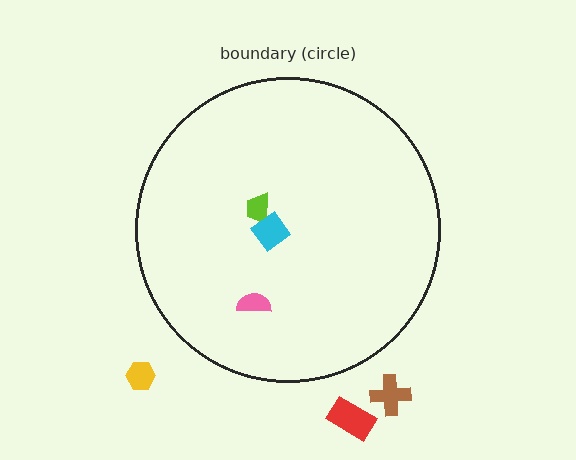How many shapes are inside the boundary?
3 inside, 3 outside.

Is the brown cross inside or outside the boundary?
Outside.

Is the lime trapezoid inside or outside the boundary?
Inside.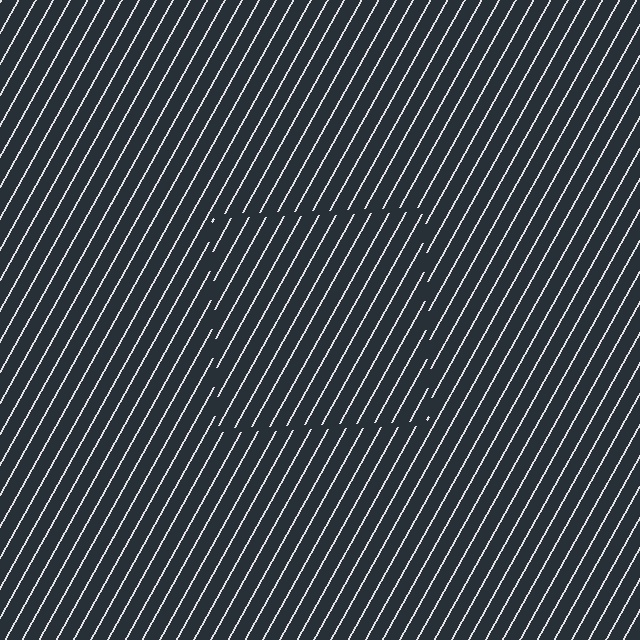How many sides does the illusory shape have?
4 sides — the line-ends trace a square.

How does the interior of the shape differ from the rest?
The interior of the shape contains the same grating, shifted by half a period — the contour is defined by the phase discontinuity where line-ends from the inner and outer gratings abut.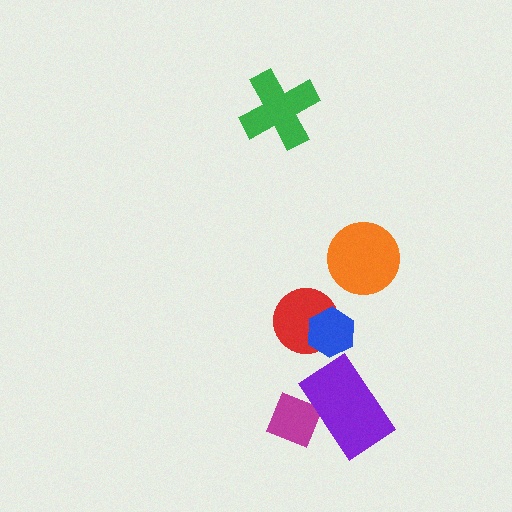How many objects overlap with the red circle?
1 object overlaps with the red circle.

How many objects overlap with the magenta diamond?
1 object overlaps with the magenta diamond.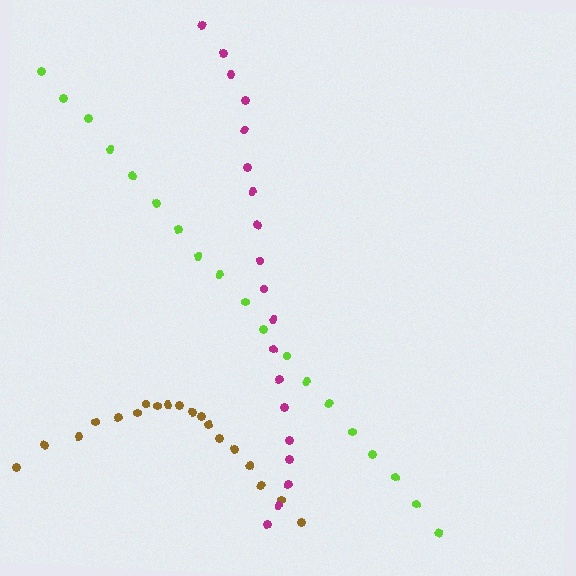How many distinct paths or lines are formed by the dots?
There are 3 distinct paths.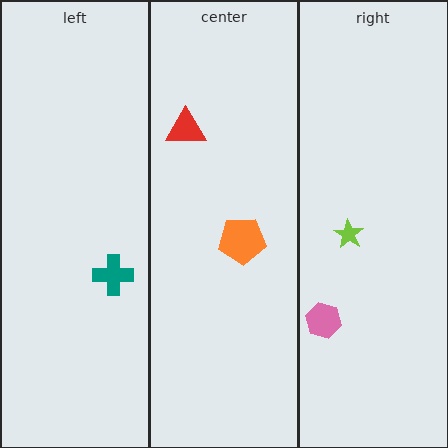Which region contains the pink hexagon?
The right region.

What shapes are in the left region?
The teal cross.